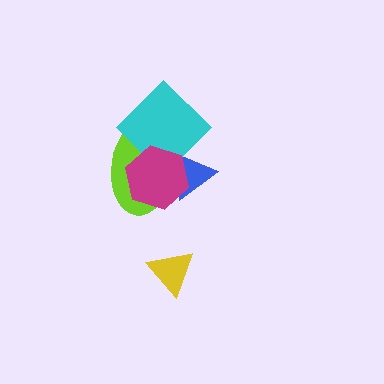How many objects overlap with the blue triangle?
3 objects overlap with the blue triangle.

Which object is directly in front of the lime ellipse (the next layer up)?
The cyan diamond is directly in front of the lime ellipse.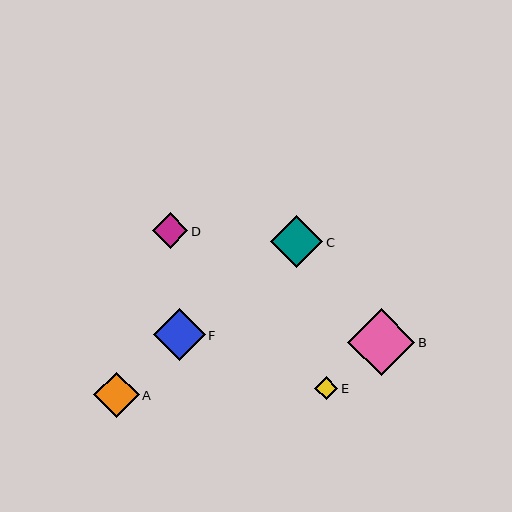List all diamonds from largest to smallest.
From largest to smallest: B, C, F, A, D, E.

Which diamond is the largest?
Diamond B is the largest with a size of approximately 67 pixels.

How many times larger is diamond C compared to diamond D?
Diamond C is approximately 1.5 times the size of diamond D.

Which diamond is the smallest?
Diamond E is the smallest with a size of approximately 23 pixels.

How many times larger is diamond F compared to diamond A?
Diamond F is approximately 1.1 times the size of diamond A.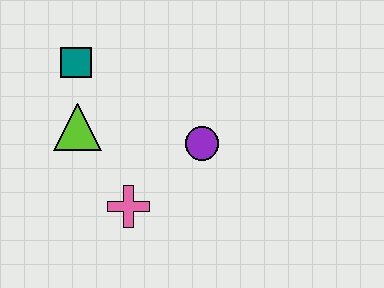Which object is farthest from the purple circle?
The teal square is farthest from the purple circle.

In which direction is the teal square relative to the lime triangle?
The teal square is above the lime triangle.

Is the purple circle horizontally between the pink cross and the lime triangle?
No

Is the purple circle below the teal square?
Yes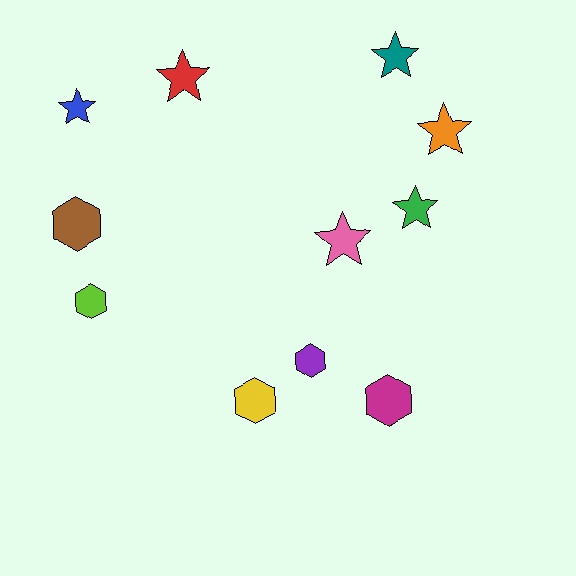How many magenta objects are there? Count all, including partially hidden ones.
There is 1 magenta object.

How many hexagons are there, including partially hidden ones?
There are 5 hexagons.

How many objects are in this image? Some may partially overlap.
There are 11 objects.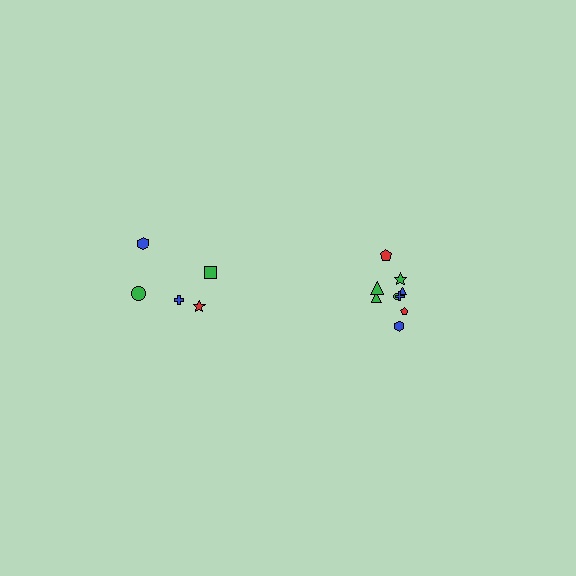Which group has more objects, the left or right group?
The right group.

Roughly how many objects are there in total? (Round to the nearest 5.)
Roughly 15 objects in total.